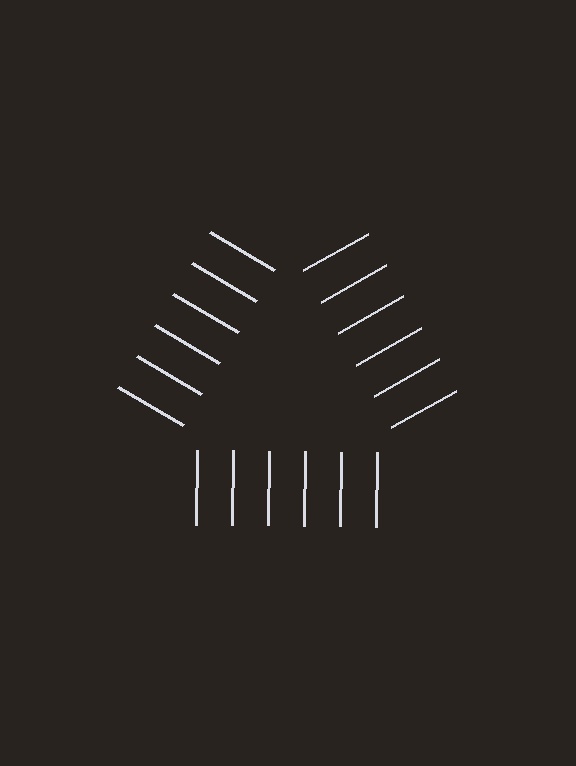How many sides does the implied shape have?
3 sides — the line-ends trace a triangle.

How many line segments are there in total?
18 — 6 along each of the 3 edges.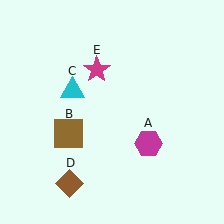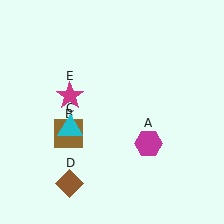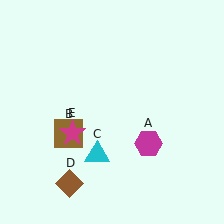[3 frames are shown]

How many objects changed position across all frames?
2 objects changed position: cyan triangle (object C), magenta star (object E).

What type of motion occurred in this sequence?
The cyan triangle (object C), magenta star (object E) rotated counterclockwise around the center of the scene.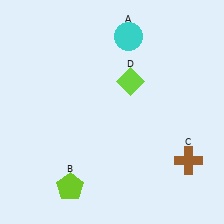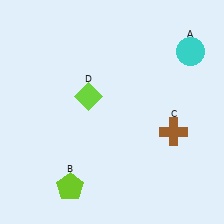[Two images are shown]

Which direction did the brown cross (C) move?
The brown cross (C) moved up.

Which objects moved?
The objects that moved are: the cyan circle (A), the brown cross (C), the lime diamond (D).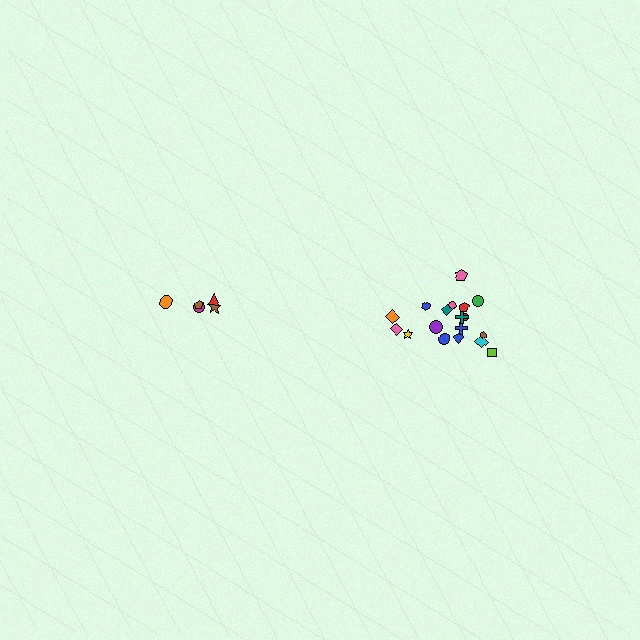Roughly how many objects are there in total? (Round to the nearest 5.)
Roughly 25 objects in total.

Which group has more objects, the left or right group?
The right group.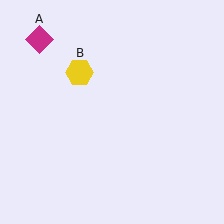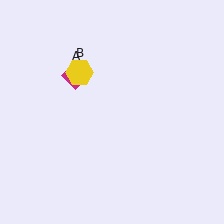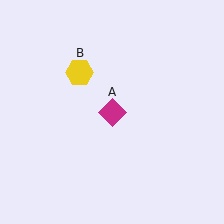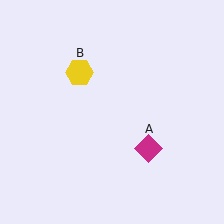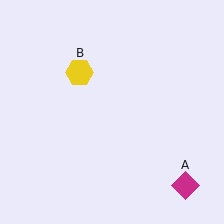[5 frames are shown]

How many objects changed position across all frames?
1 object changed position: magenta diamond (object A).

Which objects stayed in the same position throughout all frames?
Yellow hexagon (object B) remained stationary.